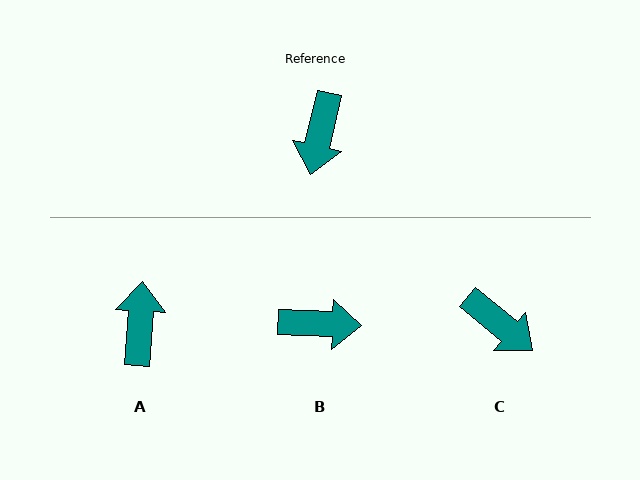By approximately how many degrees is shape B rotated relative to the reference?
Approximately 101 degrees counter-clockwise.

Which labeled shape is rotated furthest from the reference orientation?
A, about 171 degrees away.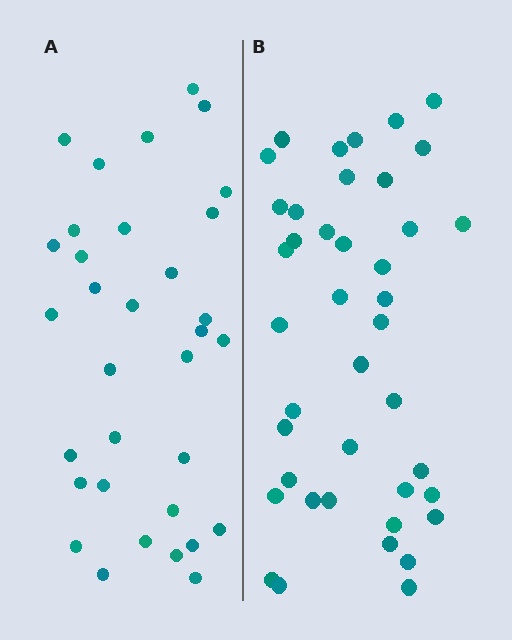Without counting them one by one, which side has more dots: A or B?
Region B (the right region) has more dots.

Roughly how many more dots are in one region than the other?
Region B has roughly 8 or so more dots than region A.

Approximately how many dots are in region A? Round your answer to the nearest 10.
About 30 dots. (The exact count is 33, which rounds to 30.)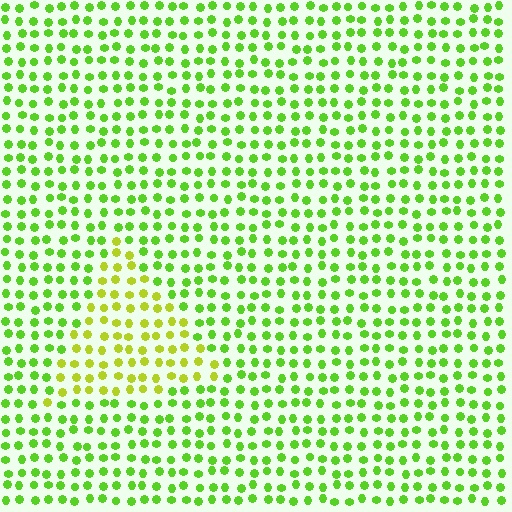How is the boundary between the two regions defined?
The boundary is defined purely by a slight shift in hue (about 32 degrees). Spacing, size, and orientation are identical on both sides.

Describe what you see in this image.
The image is filled with small lime elements in a uniform arrangement. A triangle-shaped region is visible where the elements are tinted to a slightly different hue, forming a subtle color boundary.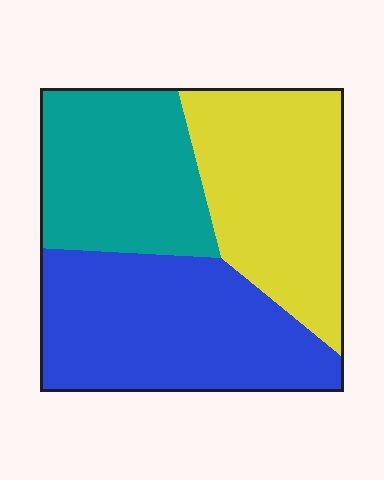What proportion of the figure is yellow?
Yellow covers around 35% of the figure.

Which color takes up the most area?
Blue, at roughly 40%.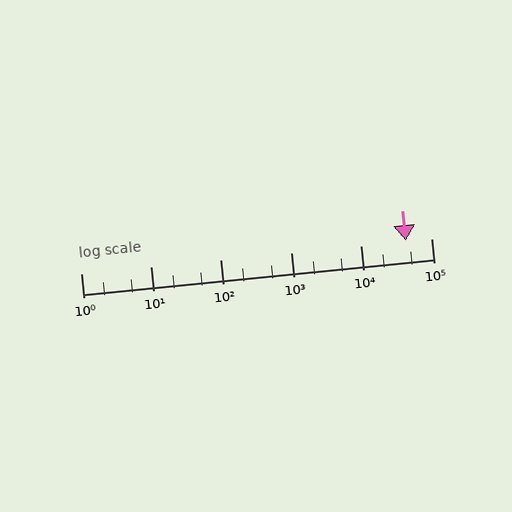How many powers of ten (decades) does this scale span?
The scale spans 5 decades, from 1 to 100000.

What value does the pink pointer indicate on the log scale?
The pointer indicates approximately 43000.